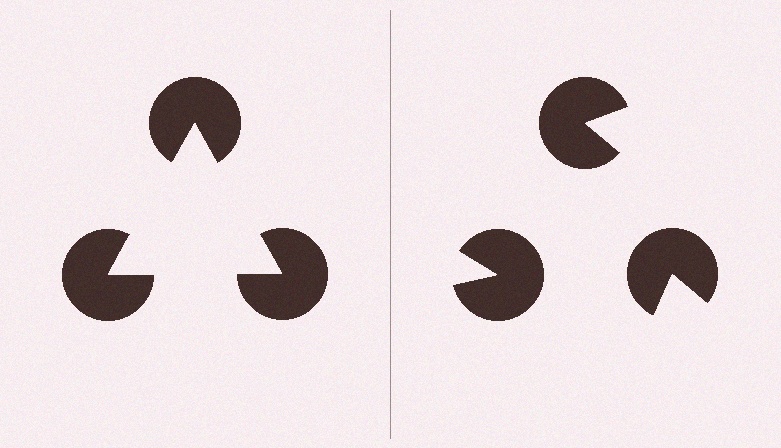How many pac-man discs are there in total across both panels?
6 — 3 on each side.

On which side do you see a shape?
An illusory triangle appears on the left side. On the right side the wedge cuts are rotated, so no coherent shape forms.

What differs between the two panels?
The pac-man discs are positioned identically on both sides; only the wedge orientations differ. On the left they align to a triangle; on the right they are misaligned.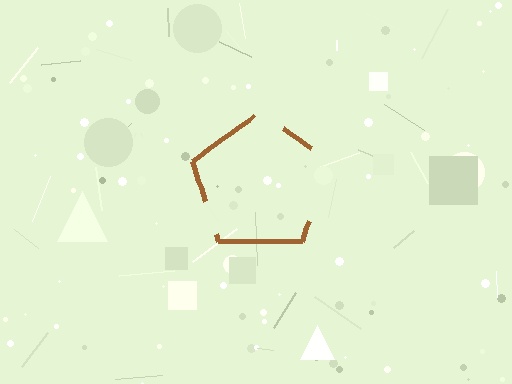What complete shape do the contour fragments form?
The contour fragments form a pentagon.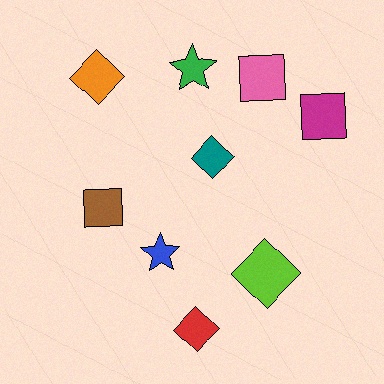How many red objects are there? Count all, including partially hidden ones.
There is 1 red object.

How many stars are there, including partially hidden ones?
There are 2 stars.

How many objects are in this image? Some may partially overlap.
There are 9 objects.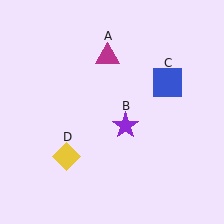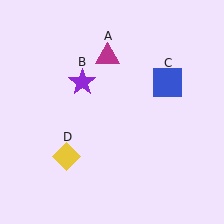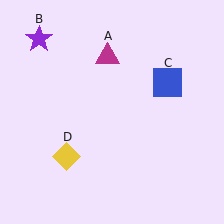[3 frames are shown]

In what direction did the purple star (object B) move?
The purple star (object B) moved up and to the left.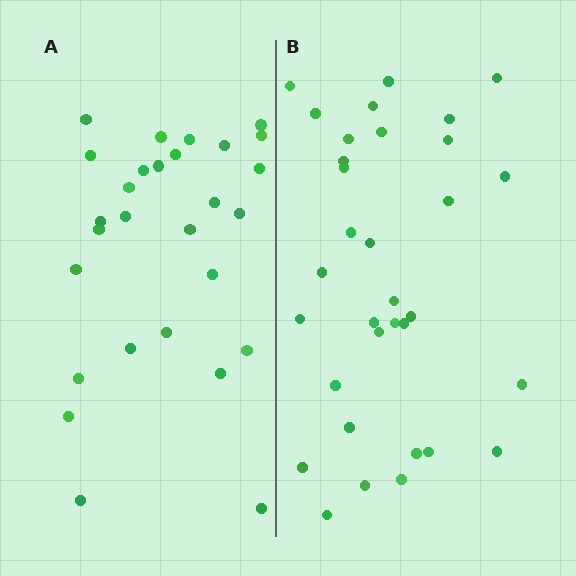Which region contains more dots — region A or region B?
Region B (the right region) has more dots.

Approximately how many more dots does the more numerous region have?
Region B has about 5 more dots than region A.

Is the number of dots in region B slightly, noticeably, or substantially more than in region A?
Region B has only slightly more — the two regions are fairly close. The ratio is roughly 1.2 to 1.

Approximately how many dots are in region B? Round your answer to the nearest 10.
About 30 dots. (The exact count is 33, which rounds to 30.)